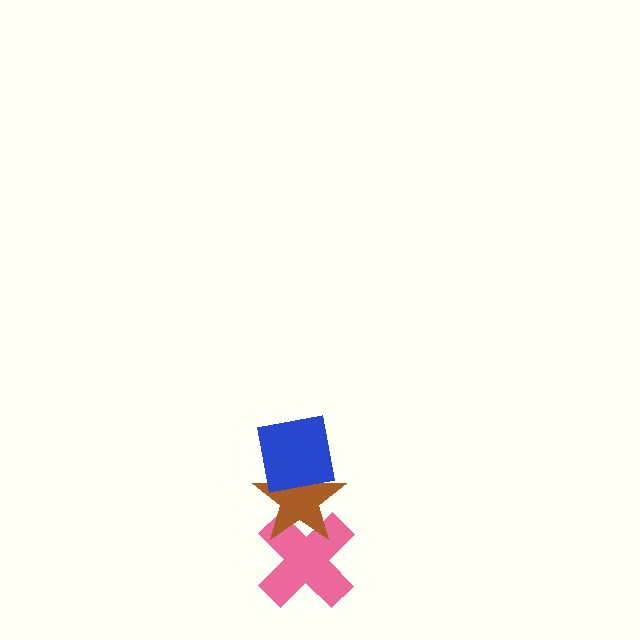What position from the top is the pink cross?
The pink cross is 3rd from the top.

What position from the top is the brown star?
The brown star is 2nd from the top.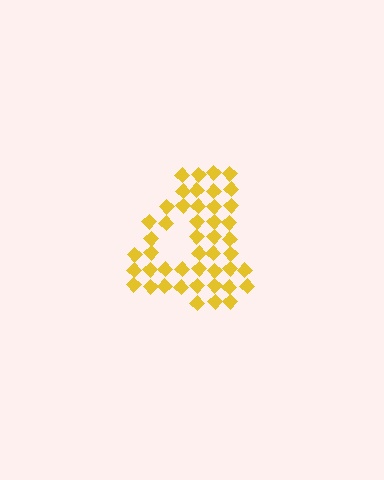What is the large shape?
The large shape is the digit 4.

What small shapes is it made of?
It is made of small diamonds.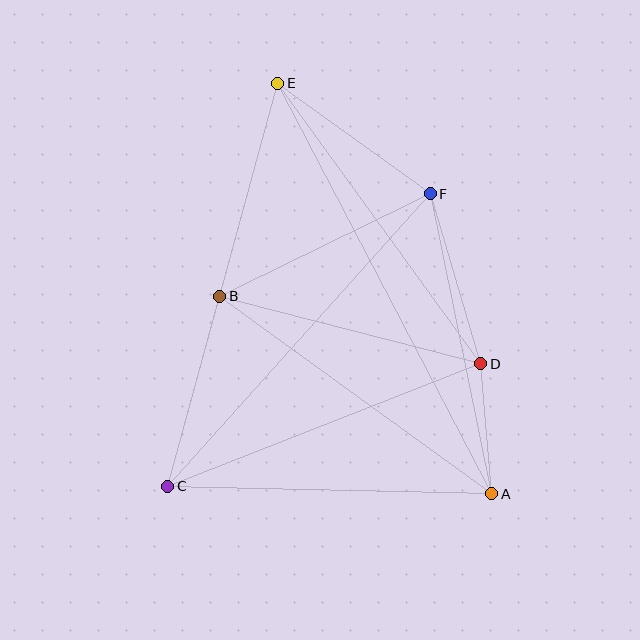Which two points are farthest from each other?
Points A and E are farthest from each other.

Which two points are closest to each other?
Points A and D are closest to each other.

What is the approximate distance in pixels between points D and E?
The distance between D and E is approximately 346 pixels.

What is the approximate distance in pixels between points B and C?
The distance between B and C is approximately 197 pixels.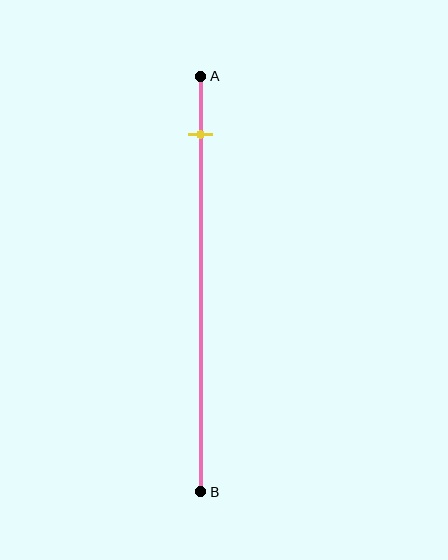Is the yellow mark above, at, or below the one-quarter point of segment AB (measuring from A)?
The yellow mark is above the one-quarter point of segment AB.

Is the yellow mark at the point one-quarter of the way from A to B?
No, the mark is at about 15% from A, not at the 25% one-quarter point.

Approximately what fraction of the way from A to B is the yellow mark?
The yellow mark is approximately 15% of the way from A to B.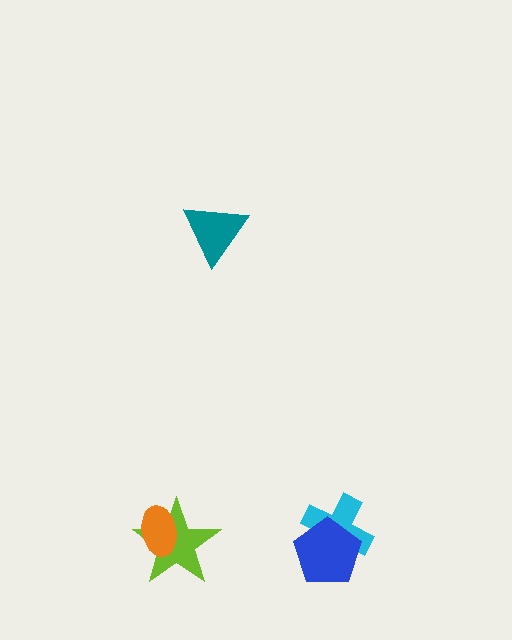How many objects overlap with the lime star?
1 object overlaps with the lime star.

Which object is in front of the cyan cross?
The blue pentagon is in front of the cyan cross.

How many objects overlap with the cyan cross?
1 object overlaps with the cyan cross.